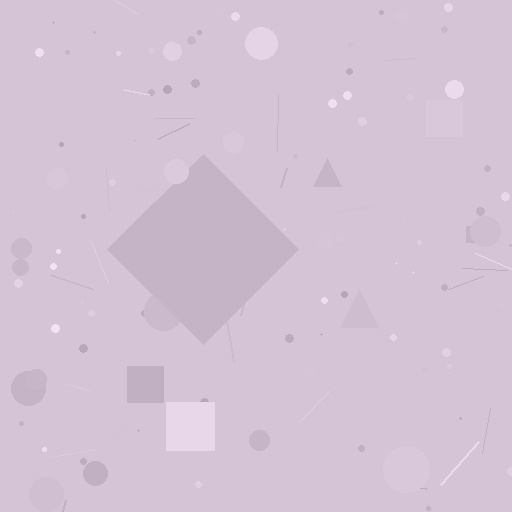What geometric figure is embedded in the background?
A diamond is embedded in the background.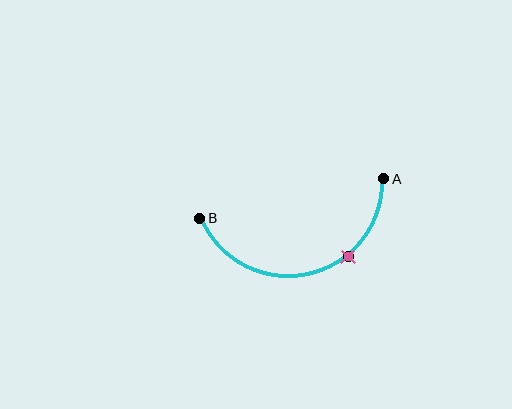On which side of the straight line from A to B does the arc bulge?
The arc bulges below the straight line connecting A and B.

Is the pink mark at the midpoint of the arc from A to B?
No. The pink mark lies on the arc but is closer to endpoint A. The arc midpoint would be at the point on the curve equidistant along the arc from both A and B.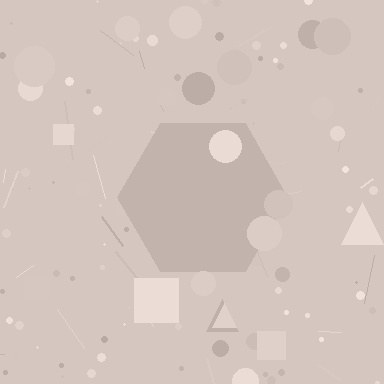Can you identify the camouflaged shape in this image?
The camouflaged shape is a hexagon.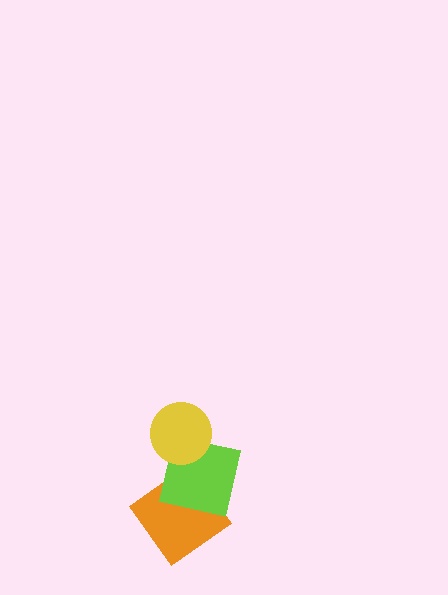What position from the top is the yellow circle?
The yellow circle is 1st from the top.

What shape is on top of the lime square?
The yellow circle is on top of the lime square.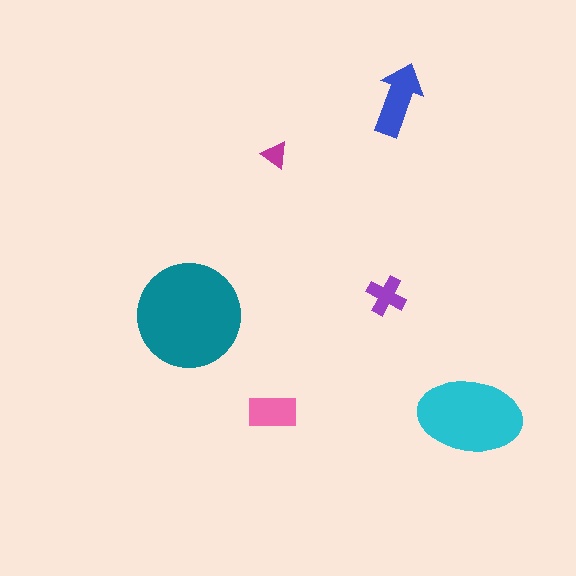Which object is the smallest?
The magenta triangle.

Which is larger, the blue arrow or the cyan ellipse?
The cyan ellipse.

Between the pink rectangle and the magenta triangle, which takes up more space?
The pink rectangle.